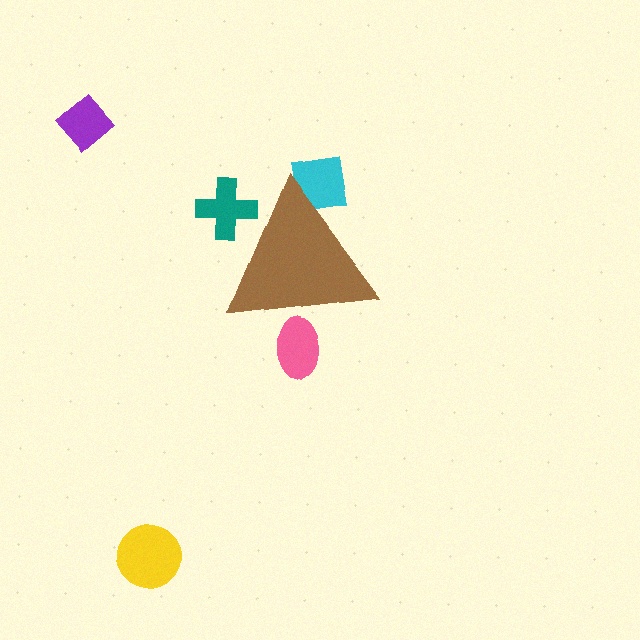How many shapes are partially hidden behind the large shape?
3 shapes are partially hidden.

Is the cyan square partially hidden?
Yes, the cyan square is partially hidden behind the brown triangle.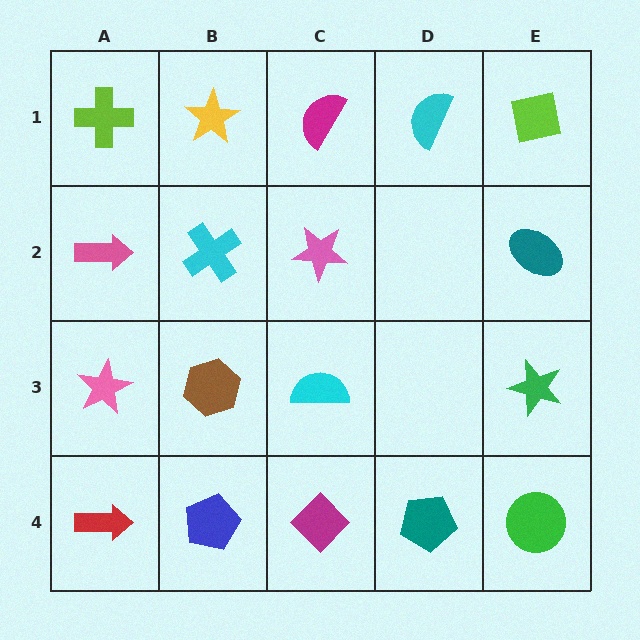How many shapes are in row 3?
4 shapes.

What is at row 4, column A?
A red arrow.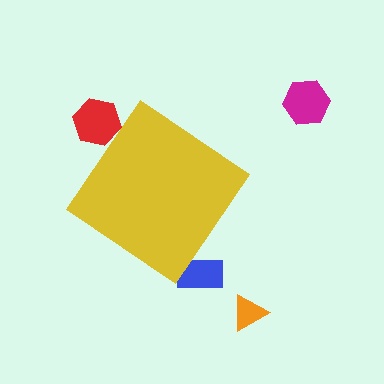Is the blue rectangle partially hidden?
Yes, the blue rectangle is partially hidden behind the yellow diamond.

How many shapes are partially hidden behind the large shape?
2 shapes are partially hidden.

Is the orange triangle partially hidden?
No, the orange triangle is fully visible.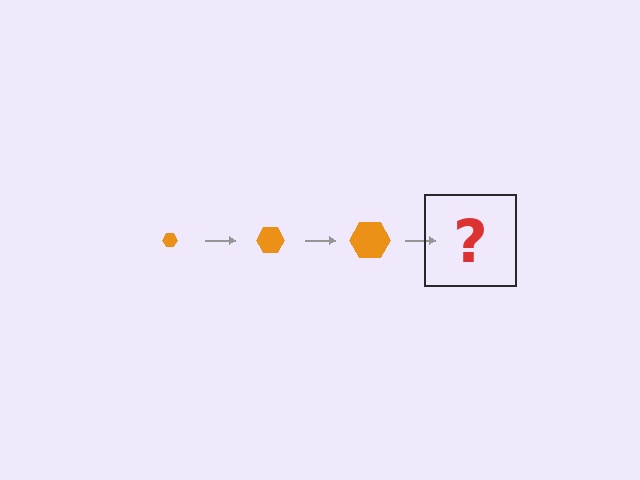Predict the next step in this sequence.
The next step is an orange hexagon, larger than the previous one.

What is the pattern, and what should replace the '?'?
The pattern is that the hexagon gets progressively larger each step. The '?' should be an orange hexagon, larger than the previous one.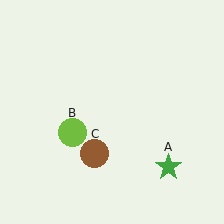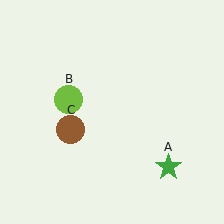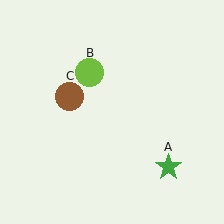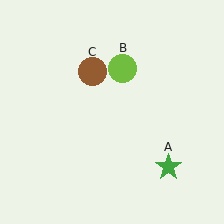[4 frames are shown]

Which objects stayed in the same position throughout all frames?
Green star (object A) remained stationary.